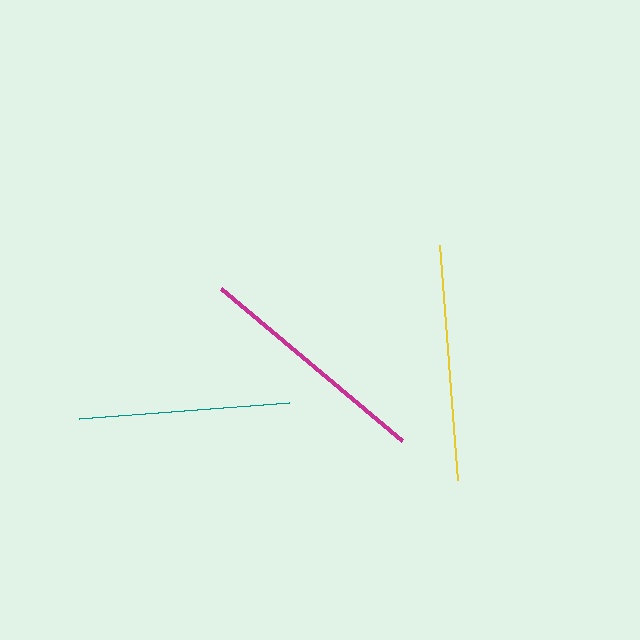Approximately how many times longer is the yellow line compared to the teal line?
The yellow line is approximately 1.1 times the length of the teal line.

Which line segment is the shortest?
The teal line is the shortest at approximately 211 pixels.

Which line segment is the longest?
The magenta line is the longest at approximately 236 pixels.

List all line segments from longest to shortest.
From longest to shortest: magenta, yellow, teal.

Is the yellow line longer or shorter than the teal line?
The yellow line is longer than the teal line.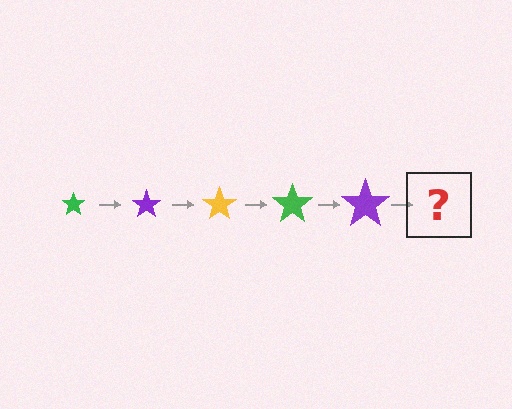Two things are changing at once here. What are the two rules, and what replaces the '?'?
The two rules are that the star grows larger each step and the color cycles through green, purple, and yellow. The '?' should be a yellow star, larger than the previous one.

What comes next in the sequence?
The next element should be a yellow star, larger than the previous one.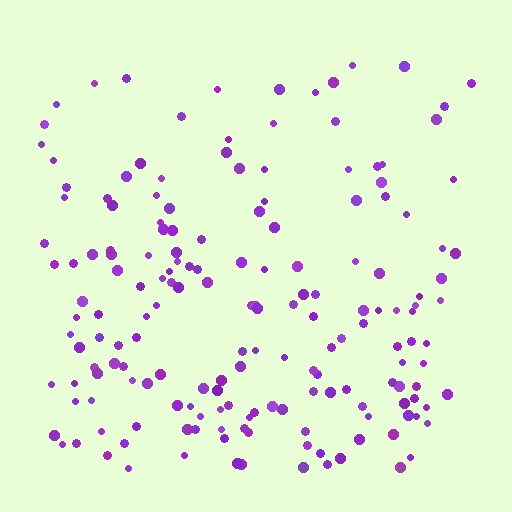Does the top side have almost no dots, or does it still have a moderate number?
Still a moderate number, just noticeably fewer than the bottom.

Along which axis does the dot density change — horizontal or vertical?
Vertical.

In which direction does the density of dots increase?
From top to bottom, with the bottom side densest.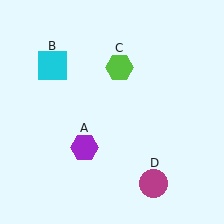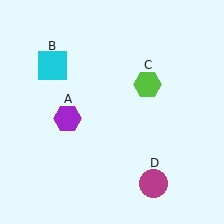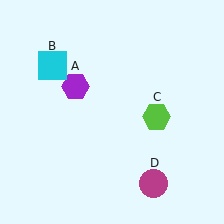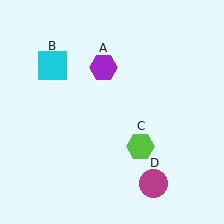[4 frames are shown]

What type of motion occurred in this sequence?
The purple hexagon (object A), lime hexagon (object C) rotated clockwise around the center of the scene.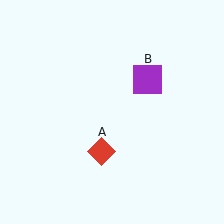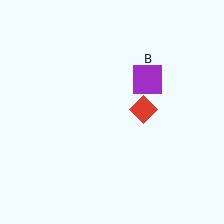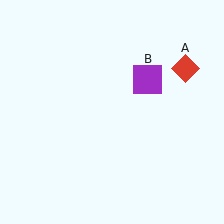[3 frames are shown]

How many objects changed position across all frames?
1 object changed position: red diamond (object A).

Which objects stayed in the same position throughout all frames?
Purple square (object B) remained stationary.